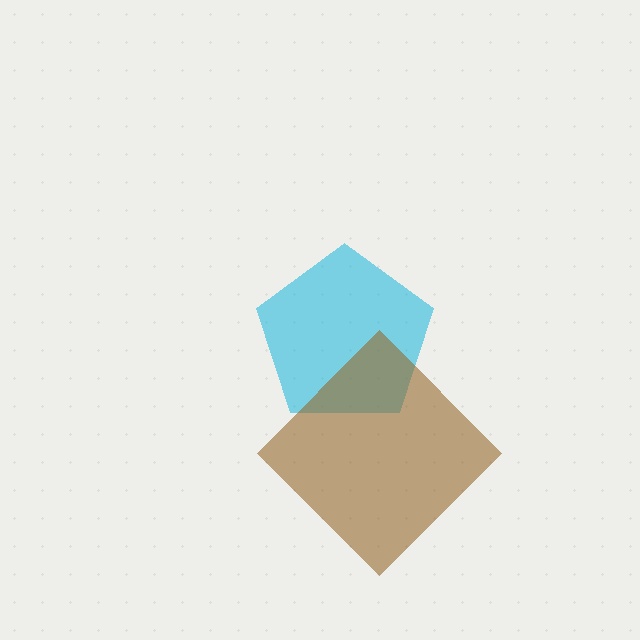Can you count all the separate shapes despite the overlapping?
Yes, there are 2 separate shapes.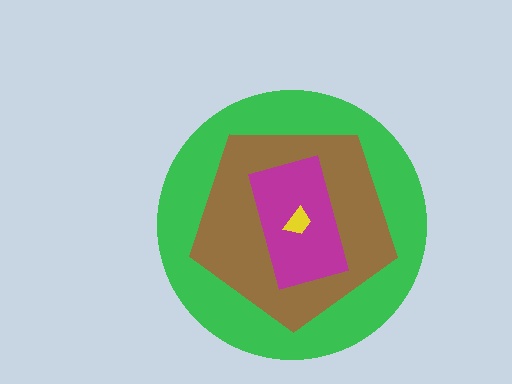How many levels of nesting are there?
4.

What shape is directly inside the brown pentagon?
The magenta rectangle.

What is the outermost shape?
The green circle.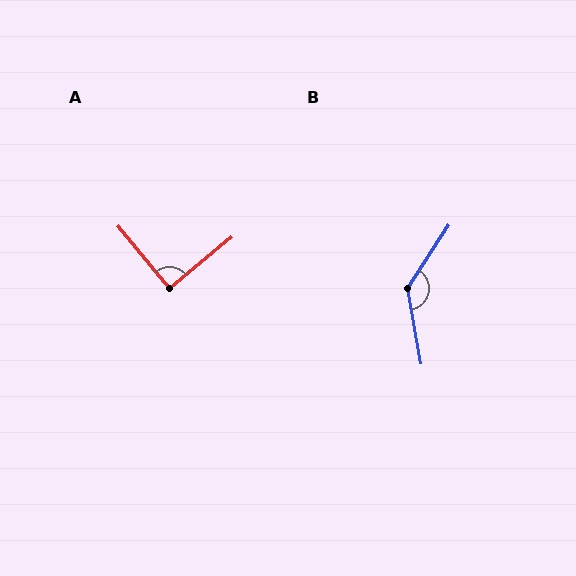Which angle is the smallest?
A, at approximately 90 degrees.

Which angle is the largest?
B, at approximately 137 degrees.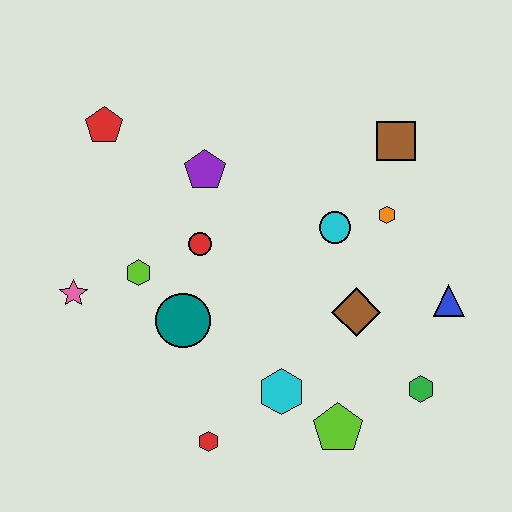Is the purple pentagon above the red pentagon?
No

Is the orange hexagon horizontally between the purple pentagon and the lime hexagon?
No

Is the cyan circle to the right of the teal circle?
Yes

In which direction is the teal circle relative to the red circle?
The teal circle is below the red circle.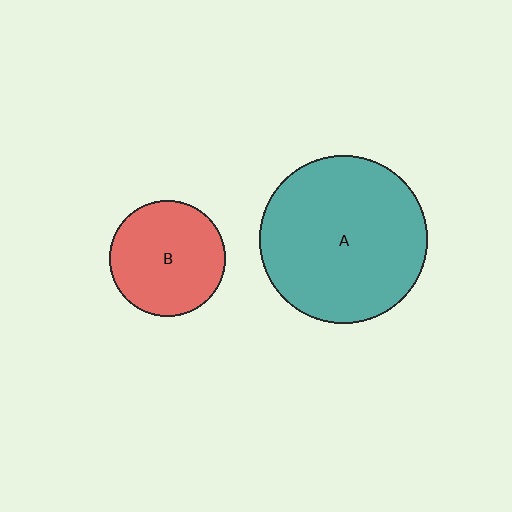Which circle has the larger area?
Circle A (teal).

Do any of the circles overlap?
No, none of the circles overlap.